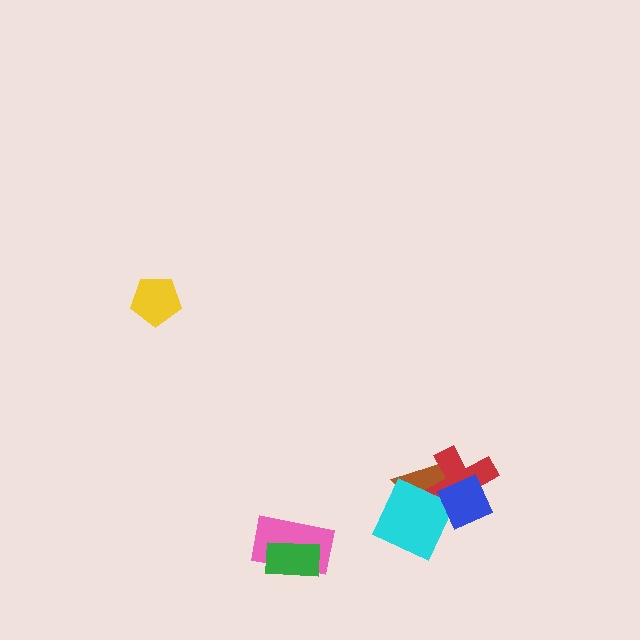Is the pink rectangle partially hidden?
Yes, it is partially covered by another shape.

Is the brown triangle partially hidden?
Yes, it is partially covered by another shape.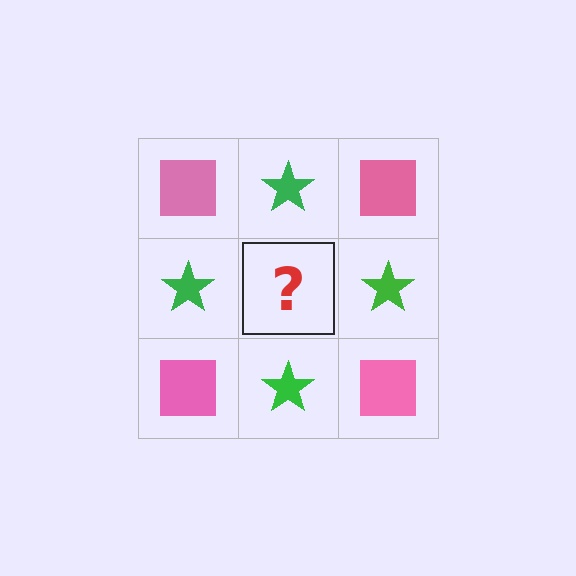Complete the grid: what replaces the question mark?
The question mark should be replaced with a pink square.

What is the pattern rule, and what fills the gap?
The rule is that it alternates pink square and green star in a checkerboard pattern. The gap should be filled with a pink square.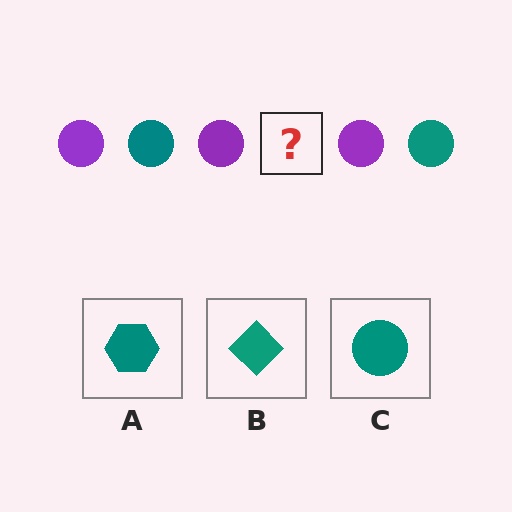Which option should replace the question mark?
Option C.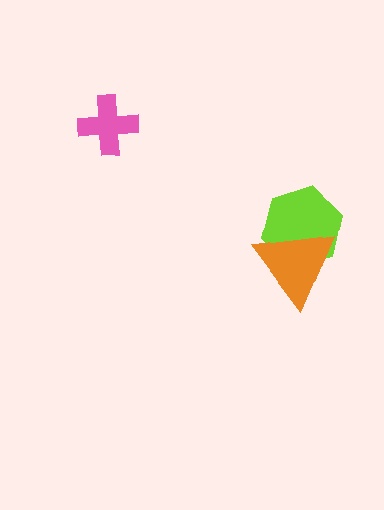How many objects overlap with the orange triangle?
1 object overlaps with the orange triangle.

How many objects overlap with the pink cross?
0 objects overlap with the pink cross.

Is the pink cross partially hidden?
No, no other shape covers it.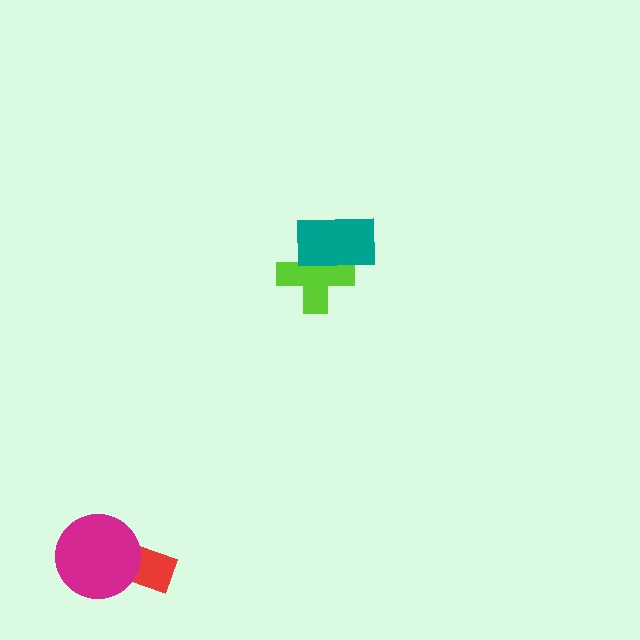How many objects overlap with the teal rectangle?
1 object overlaps with the teal rectangle.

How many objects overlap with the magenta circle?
1 object overlaps with the magenta circle.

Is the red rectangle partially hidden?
Yes, it is partially covered by another shape.